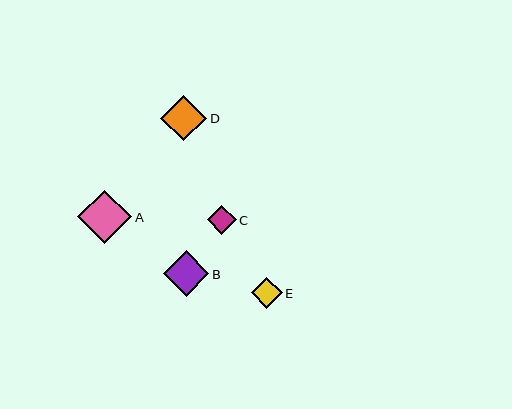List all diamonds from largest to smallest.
From largest to smallest: A, B, D, E, C.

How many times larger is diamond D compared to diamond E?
Diamond D is approximately 1.5 times the size of diamond E.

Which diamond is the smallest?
Diamond C is the smallest with a size of approximately 29 pixels.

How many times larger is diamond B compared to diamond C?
Diamond B is approximately 1.6 times the size of diamond C.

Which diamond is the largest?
Diamond A is the largest with a size of approximately 54 pixels.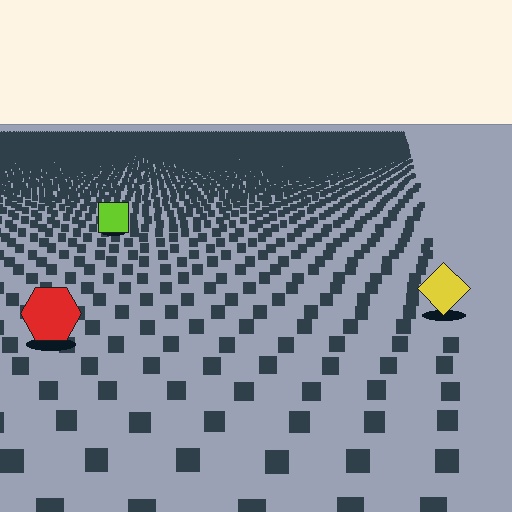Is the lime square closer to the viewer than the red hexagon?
No. The red hexagon is closer — you can tell from the texture gradient: the ground texture is coarser near it.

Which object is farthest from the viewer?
The lime square is farthest from the viewer. It appears smaller and the ground texture around it is denser.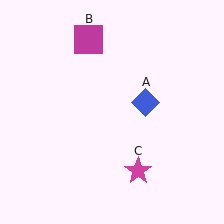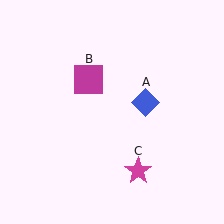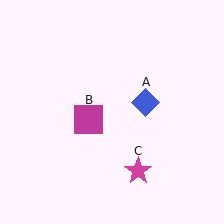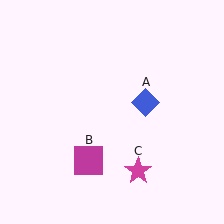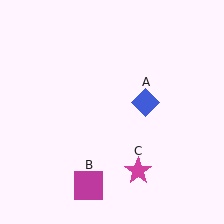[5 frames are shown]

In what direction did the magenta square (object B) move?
The magenta square (object B) moved down.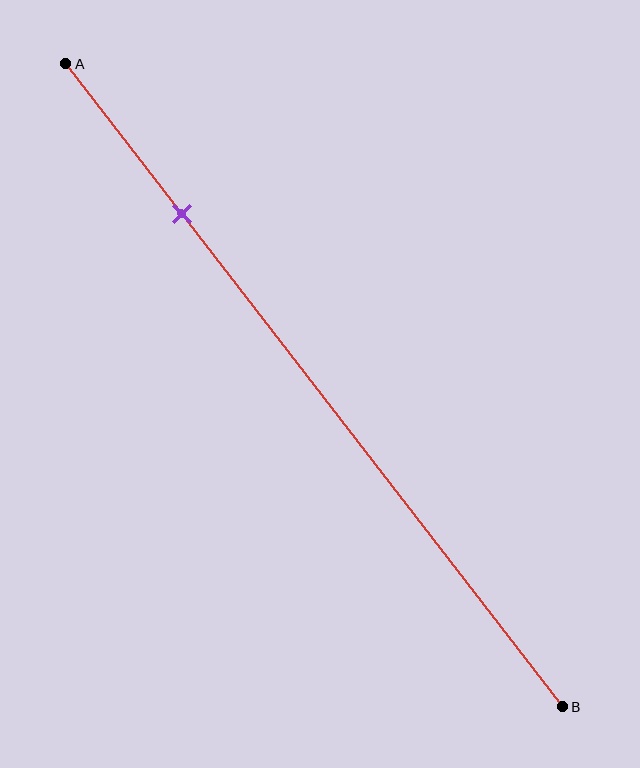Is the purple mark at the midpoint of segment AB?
No, the mark is at about 25% from A, not at the 50% midpoint.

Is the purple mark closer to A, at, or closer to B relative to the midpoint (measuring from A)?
The purple mark is closer to point A than the midpoint of segment AB.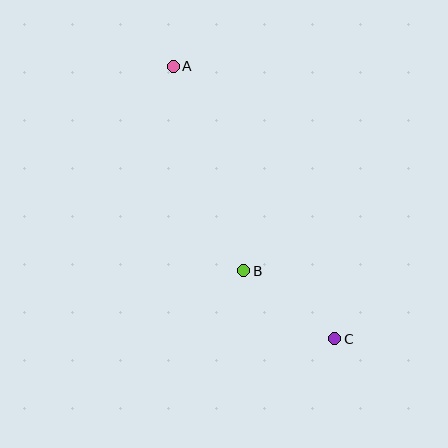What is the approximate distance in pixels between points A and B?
The distance between A and B is approximately 216 pixels.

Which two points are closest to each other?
Points B and C are closest to each other.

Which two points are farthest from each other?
Points A and C are farthest from each other.